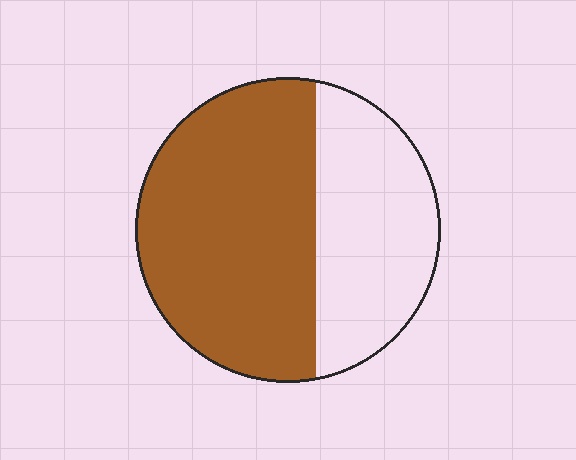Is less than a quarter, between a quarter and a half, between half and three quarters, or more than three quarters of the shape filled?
Between half and three quarters.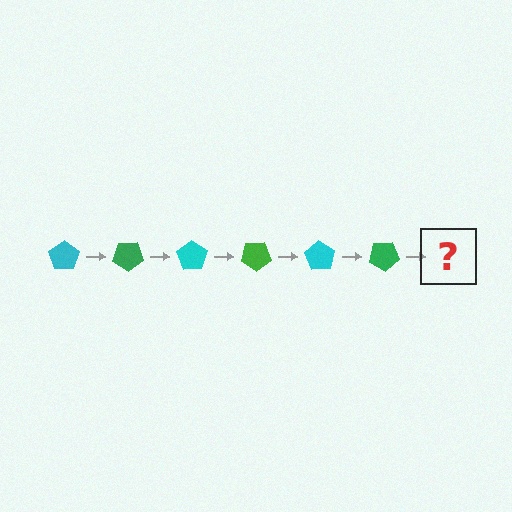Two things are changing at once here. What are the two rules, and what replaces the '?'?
The two rules are that it rotates 35 degrees each step and the color cycles through cyan and green. The '?' should be a cyan pentagon, rotated 210 degrees from the start.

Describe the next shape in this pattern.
It should be a cyan pentagon, rotated 210 degrees from the start.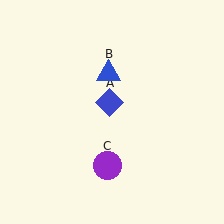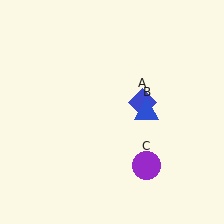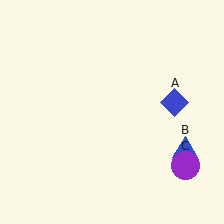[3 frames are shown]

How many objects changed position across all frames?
3 objects changed position: blue diamond (object A), blue triangle (object B), purple circle (object C).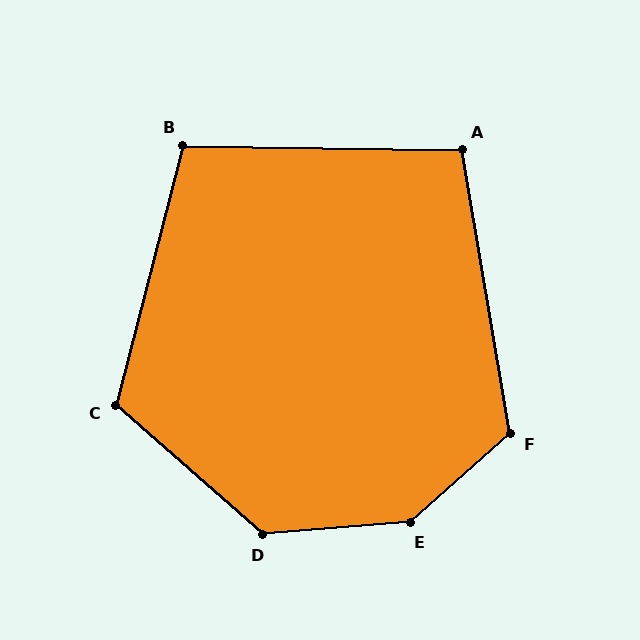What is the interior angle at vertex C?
Approximately 117 degrees (obtuse).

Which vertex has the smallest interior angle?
A, at approximately 100 degrees.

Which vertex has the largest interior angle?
E, at approximately 143 degrees.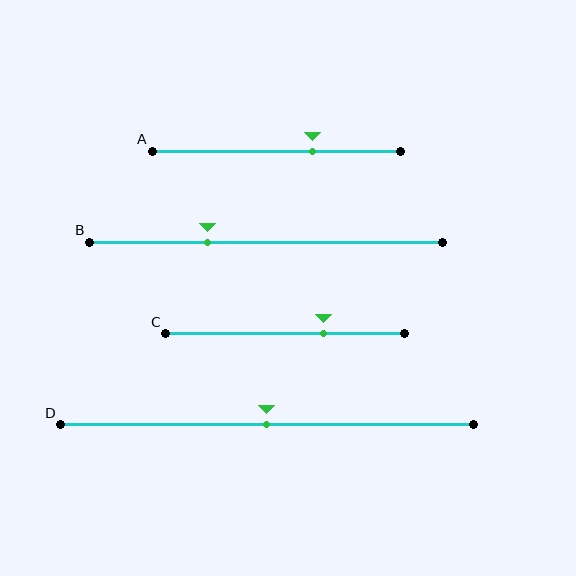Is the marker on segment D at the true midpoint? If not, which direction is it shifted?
Yes, the marker on segment D is at the true midpoint.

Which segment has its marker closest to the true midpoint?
Segment D has its marker closest to the true midpoint.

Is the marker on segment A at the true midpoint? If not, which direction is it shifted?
No, the marker on segment A is shifted to the right by about 14% of the segment length.